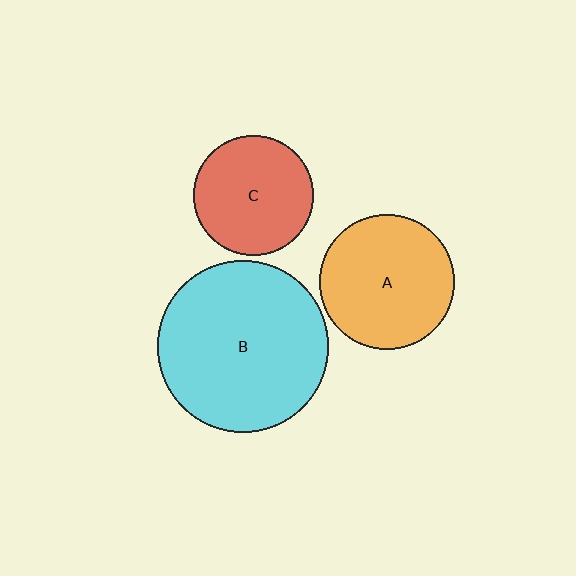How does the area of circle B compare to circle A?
Approximately 1.6 times.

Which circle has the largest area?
Circle B (cyan).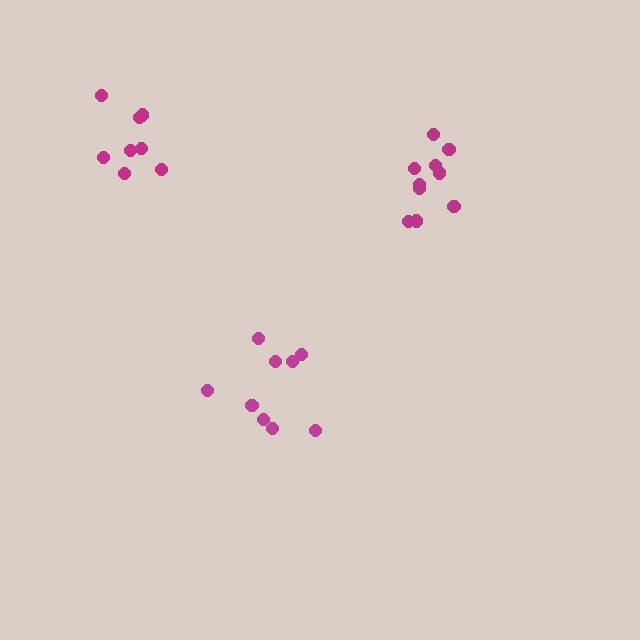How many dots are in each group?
Group 1: 9 dots, Group 2: 10 dots, Group 3: 8 dots (27 total).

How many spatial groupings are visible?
There are 3 spatial groupings.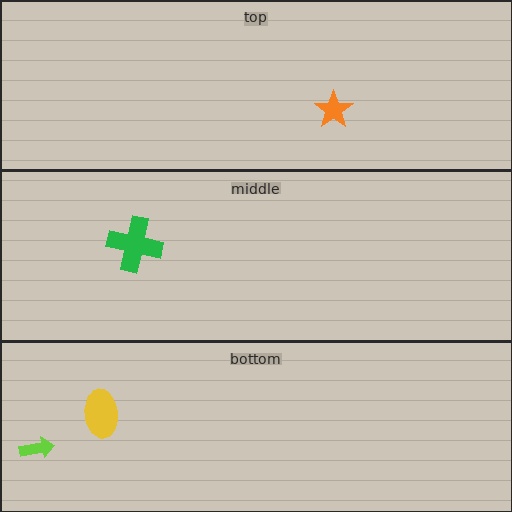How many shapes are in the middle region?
1.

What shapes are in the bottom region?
The lime arrow, the yellow ellipse.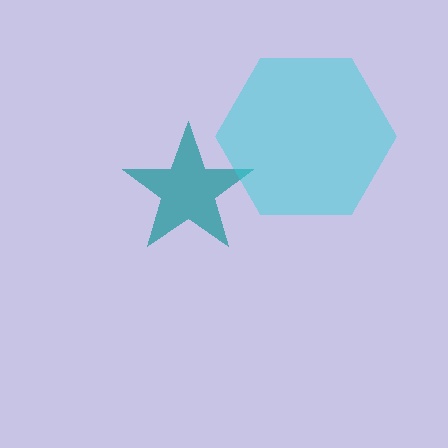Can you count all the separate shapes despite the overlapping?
Yes, there are 2 separate shapes.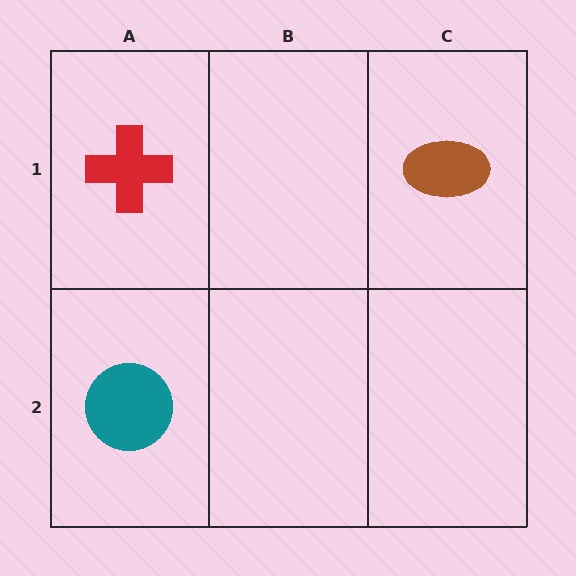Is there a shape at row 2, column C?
No, that cell is empty.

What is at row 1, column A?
A red cross.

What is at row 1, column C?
A brown ellipse.